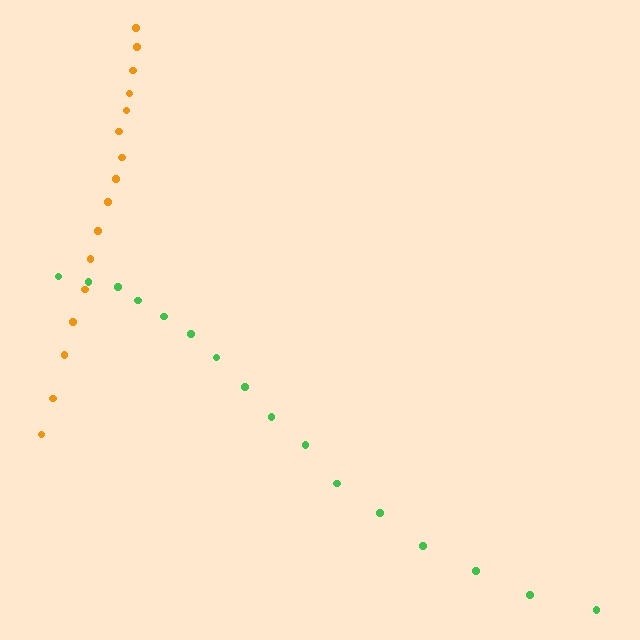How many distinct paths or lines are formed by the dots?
There are 2 distinct paths.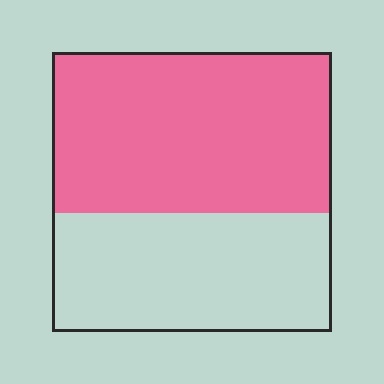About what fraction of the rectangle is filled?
About three fifths (3/5).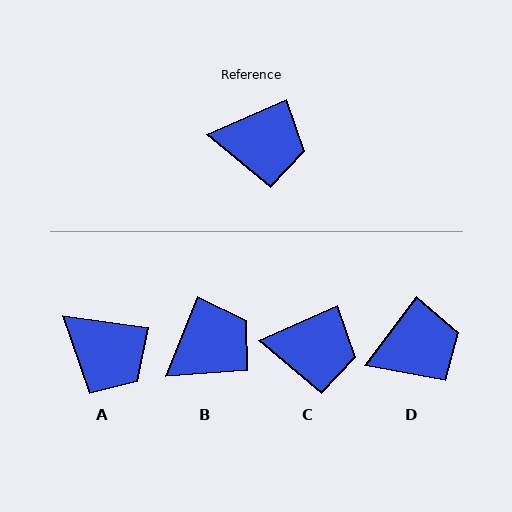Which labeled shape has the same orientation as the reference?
C.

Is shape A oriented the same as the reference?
No, it is off by about 31 degrees.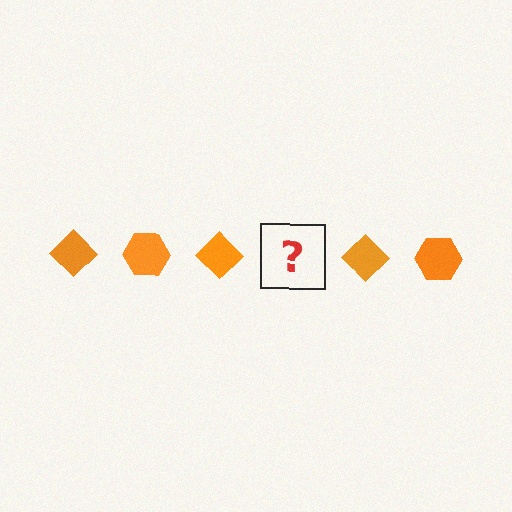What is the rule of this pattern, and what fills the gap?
The rule is that the pattern cycles through diamond, hexagon shapes in orange. The gap should be filled with an orange hexagon.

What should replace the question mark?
The question mark should be replaced with an orange hexagon.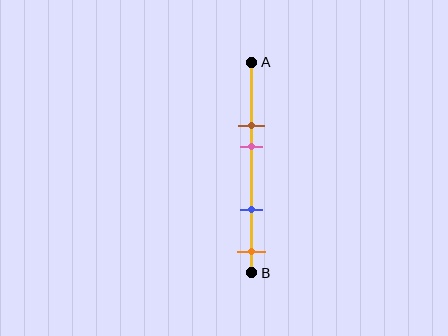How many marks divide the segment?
There are 4 marks dividing the segment.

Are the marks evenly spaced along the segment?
No, the marks are not evenly spaced.